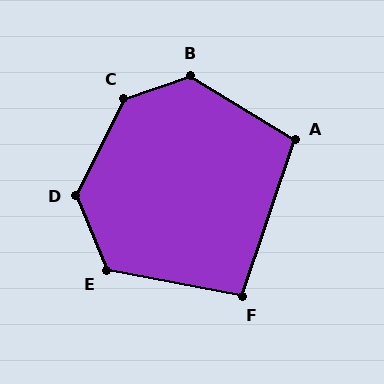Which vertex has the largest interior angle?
C, at approximately 134 degrees.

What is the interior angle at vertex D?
Approximately 132 degrees (obtuse).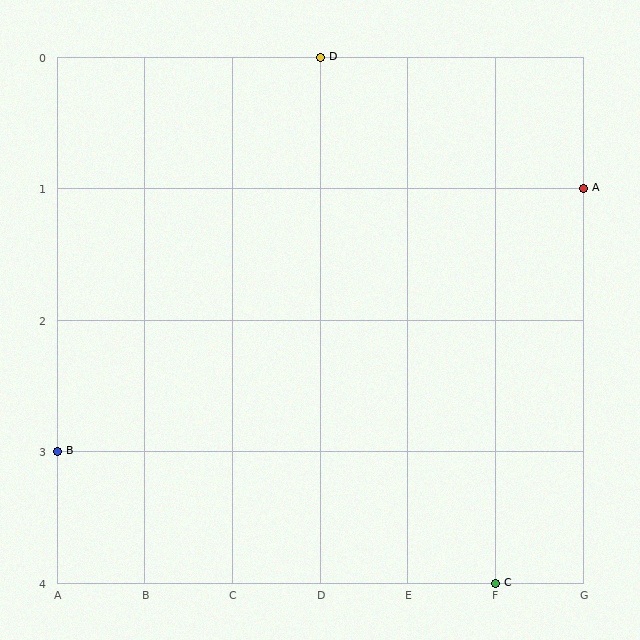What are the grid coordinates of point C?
Point C is at grid coordinates (F, 4).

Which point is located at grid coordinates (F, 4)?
Point C is at (F, 4).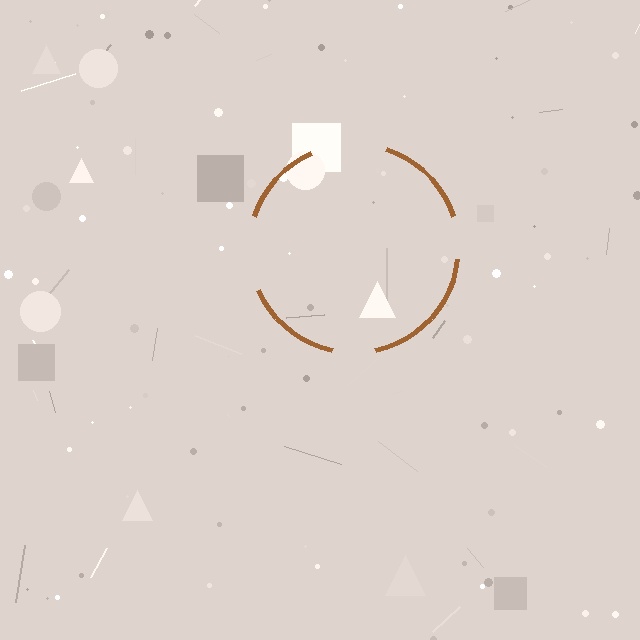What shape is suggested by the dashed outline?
The dashed outline suggests a circle.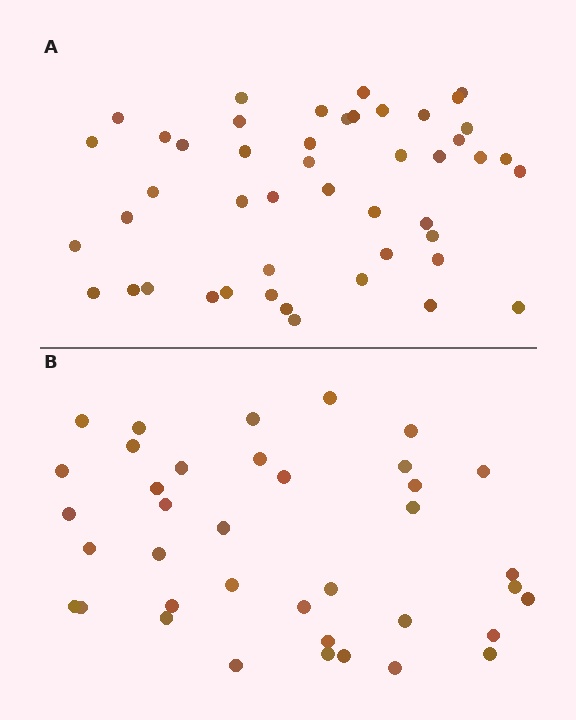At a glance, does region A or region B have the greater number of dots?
Region A (the top region) has more dots.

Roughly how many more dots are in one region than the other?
Region A has roughly 8 or so more dots than region B.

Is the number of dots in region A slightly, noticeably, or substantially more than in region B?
Region A has only slightly more — the two regions are fairly close. The ratio is roughly 1.2 to 1.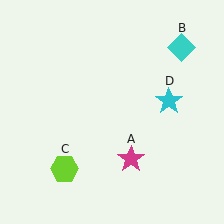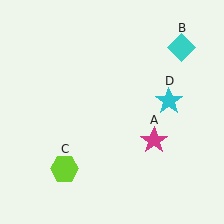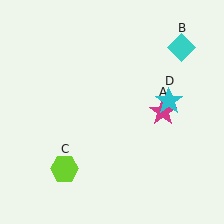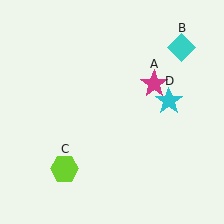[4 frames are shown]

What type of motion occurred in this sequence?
The magenta star (object A) rotated counterclockwise around the center of the scene.